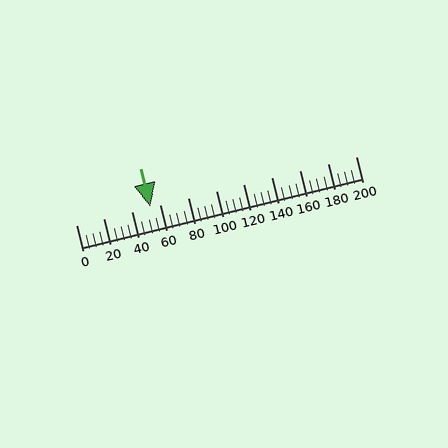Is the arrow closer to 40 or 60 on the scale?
The arrow is closer to 60.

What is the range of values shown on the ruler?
The ruler shows values from 0 to 200.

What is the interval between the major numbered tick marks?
The major tick marks are spaced 20 units apart.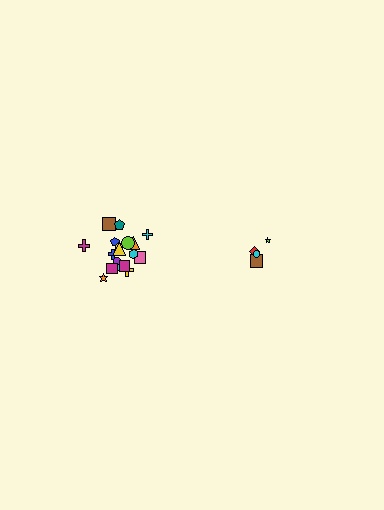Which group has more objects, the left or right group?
The left group.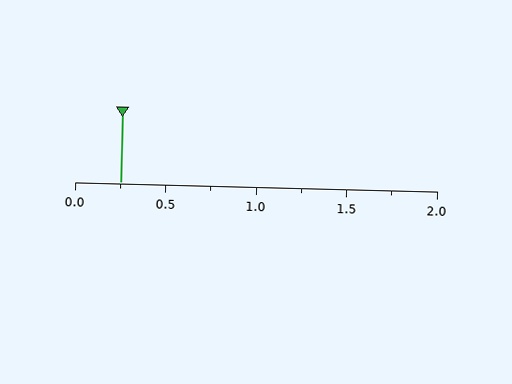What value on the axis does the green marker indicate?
The marker indicates approximately 0.25.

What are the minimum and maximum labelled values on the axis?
The axis runs from 0.0 to 2.0.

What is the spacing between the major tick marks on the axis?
The major ticks are spaced 0.5 apart.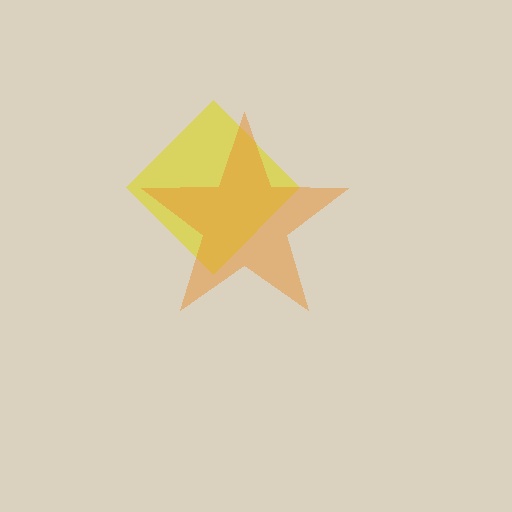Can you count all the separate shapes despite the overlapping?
Yes, there are 2 separate shapes.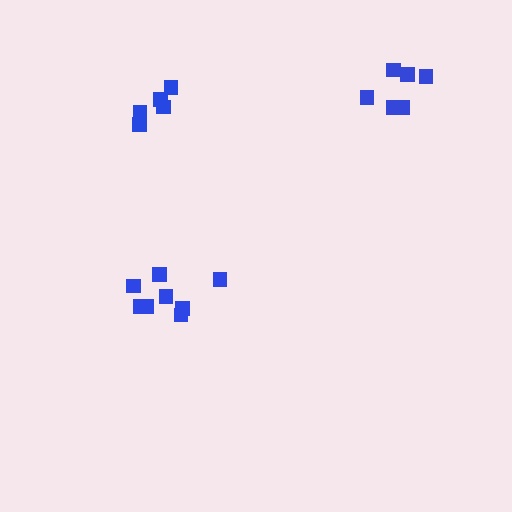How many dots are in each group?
Group 1: 8 dots, Group 2: 5 dots, Group 3: 6 dots (19 total).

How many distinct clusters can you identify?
There are 3 distinct clusters.